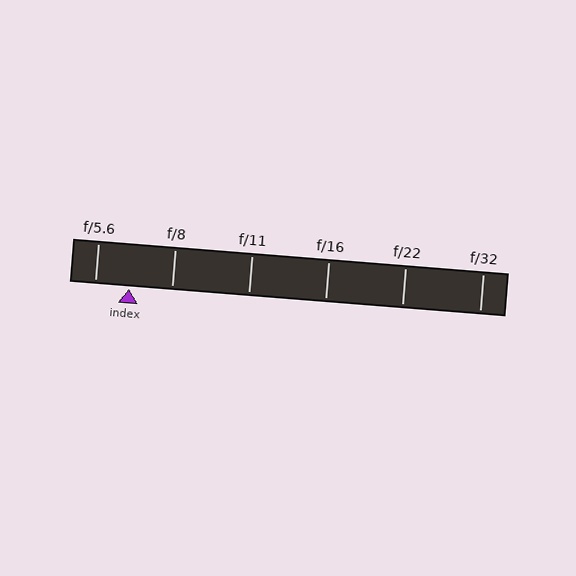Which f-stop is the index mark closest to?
The index mark is closest to f/5.6.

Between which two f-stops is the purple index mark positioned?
The index mark is between f/5.6 and f/8.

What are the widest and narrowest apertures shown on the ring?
The widest aperture shown is f/5.6 and the narrowest is f/32.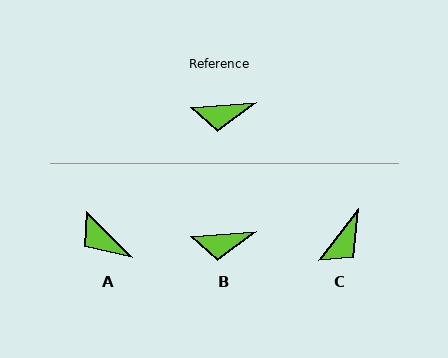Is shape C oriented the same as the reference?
No, it is off by about 47 degrees.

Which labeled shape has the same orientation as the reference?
B.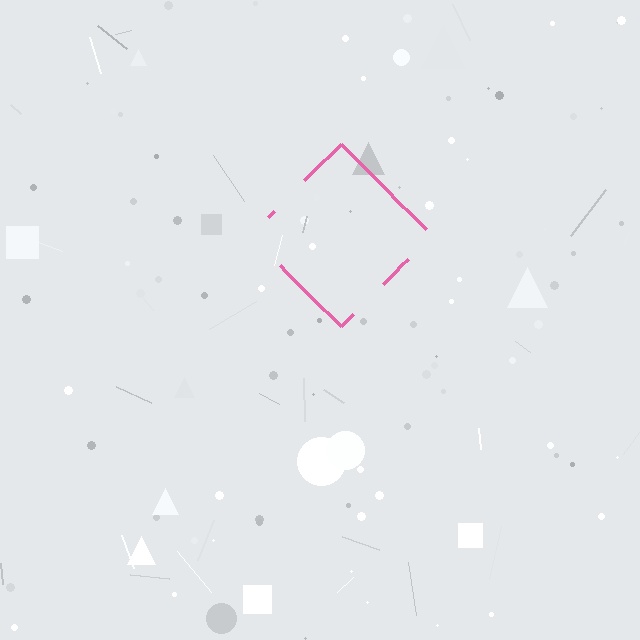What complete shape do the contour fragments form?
The contour fragments form a diamond.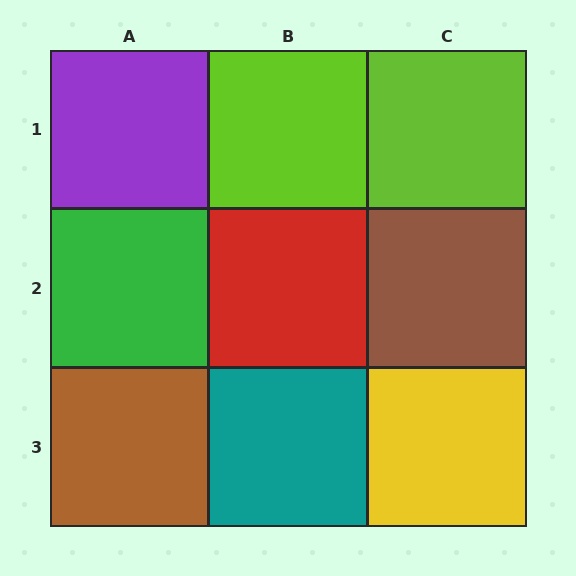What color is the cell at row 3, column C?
Yellow.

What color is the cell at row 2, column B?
Red.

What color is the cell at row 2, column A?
Green.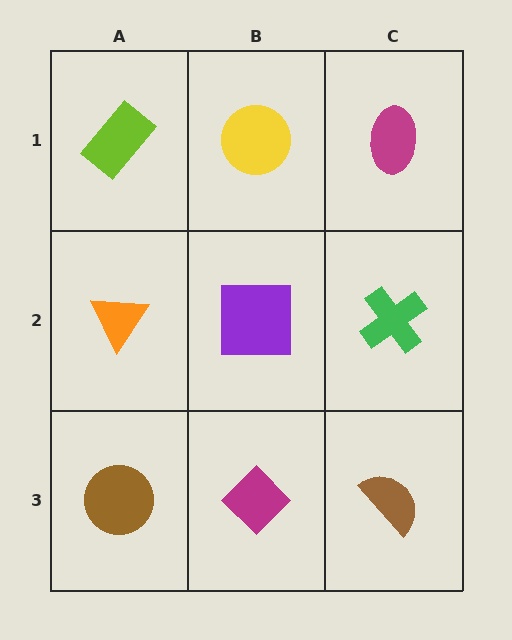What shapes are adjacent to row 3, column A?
An orange triangle (row 2, column A), a magenta diamond (row 3, column B).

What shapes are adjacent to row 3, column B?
A purple square (row 2, column B), a brown circle (row 3, column A), a brown semicircle (row 3, column C).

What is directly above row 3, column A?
An orange triangle.